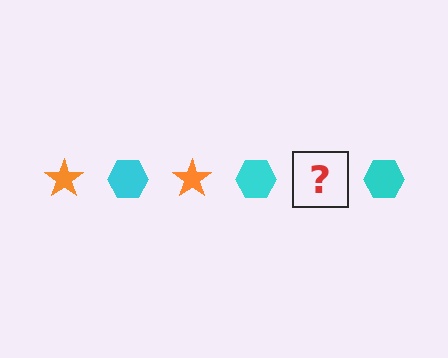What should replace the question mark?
The question mark should be replaced with an orange star.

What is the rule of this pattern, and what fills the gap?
The rule is that the pattern alternates between orange star and cyan hexagon. The gap should be filled with an orange star.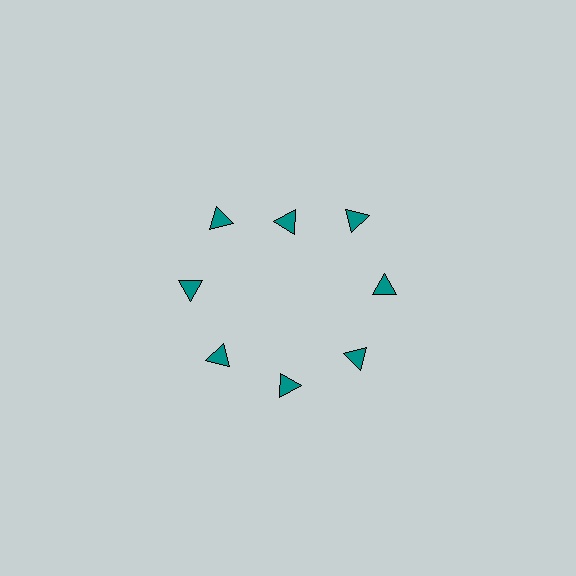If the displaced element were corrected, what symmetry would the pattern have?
It would have 8-fold rotational symmetry — the pattern would map onto itself every 45 degrees.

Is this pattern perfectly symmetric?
No. The 8 teal triangles are arranged in a ring, but one element near the 12 o'clock position is pulled inward toward the center, breaking the 8-fold rotational symmetry.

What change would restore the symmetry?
The symmetry would be restored by moving it outward, back onto the ring so that all 8 triangles sit at equal angles and equal distance from the center.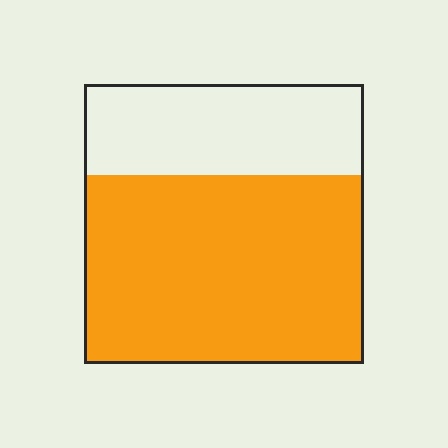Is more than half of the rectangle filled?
Yes.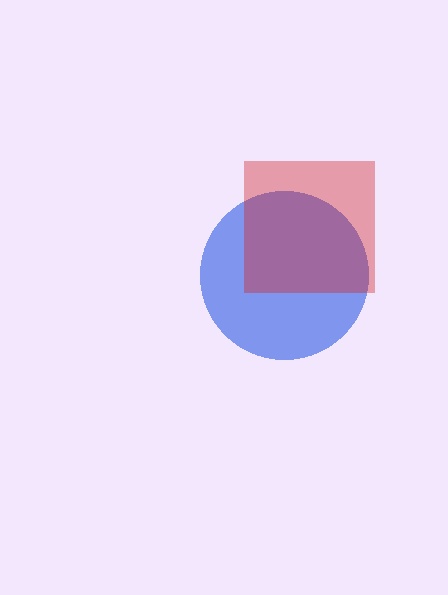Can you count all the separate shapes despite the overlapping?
Yes, there are 2 separate shapes.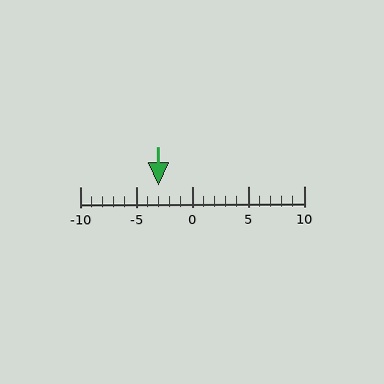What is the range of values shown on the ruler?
The ruler shows values from -10 to 10.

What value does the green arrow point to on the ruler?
The green arrow points to approximately -3.